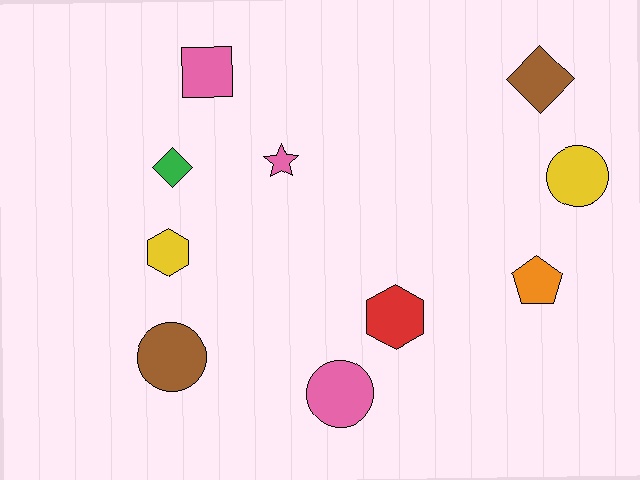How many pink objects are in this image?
There are 3 pink objects.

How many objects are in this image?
There are 10 objects.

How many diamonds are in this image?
There are 2 diamonds.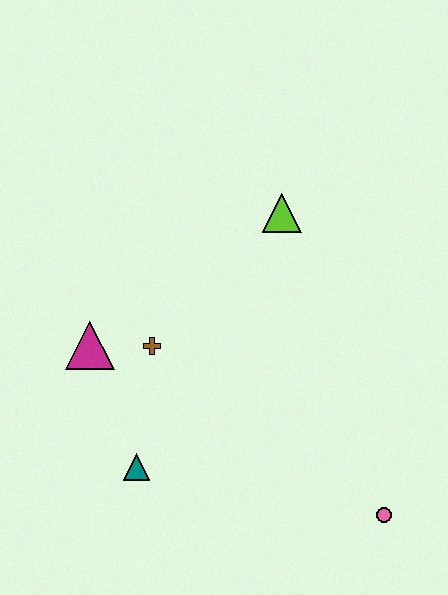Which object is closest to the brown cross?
The magenta triangle is closest to the brown cross.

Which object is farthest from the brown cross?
The pink circle is farthest from the brown cross.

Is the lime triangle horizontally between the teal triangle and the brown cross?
No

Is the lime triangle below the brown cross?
No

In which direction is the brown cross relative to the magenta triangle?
The brown cross is to the right of the magenta triangle.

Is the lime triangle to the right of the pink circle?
No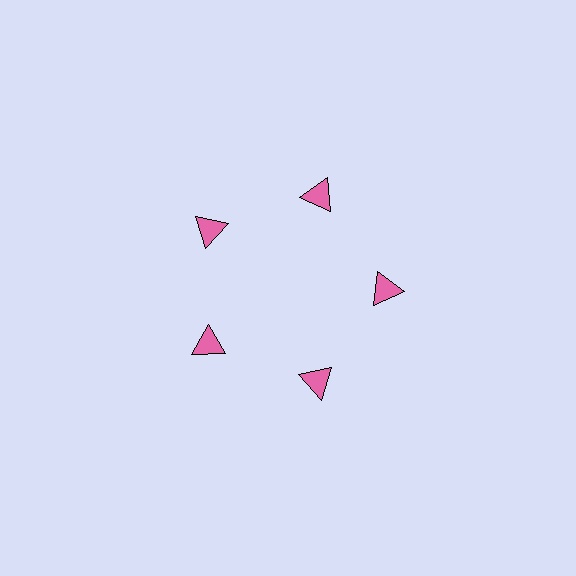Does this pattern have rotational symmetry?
Yes, this pattern has 5-fold rotational symmetry. It looks the same after rotating 72 degrees around the center.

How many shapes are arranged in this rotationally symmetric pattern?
There are 5 shapes, arranged in 5 groups of 1.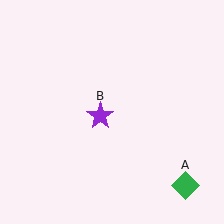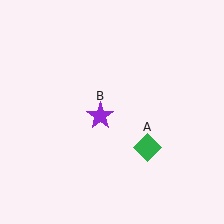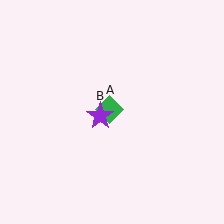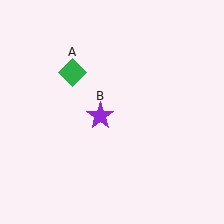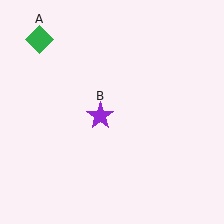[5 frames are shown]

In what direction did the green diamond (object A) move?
The green diamond (object A) moved up and to the left.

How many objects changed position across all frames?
1 object changed position: green diamond (object A).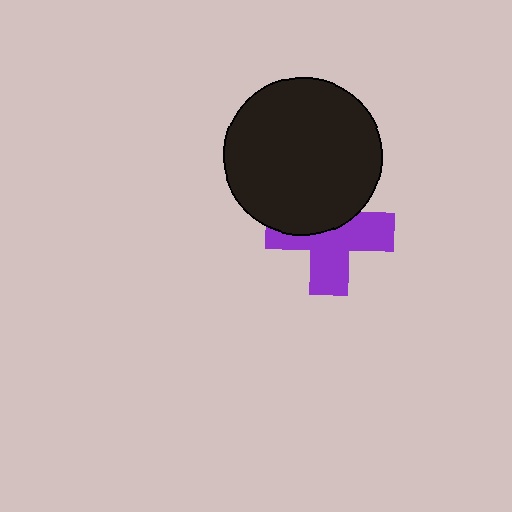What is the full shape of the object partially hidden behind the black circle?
The partially hidden object is a purple cross.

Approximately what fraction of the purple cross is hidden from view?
Roughly 42% of the purple cross is hidden behind the black circle.